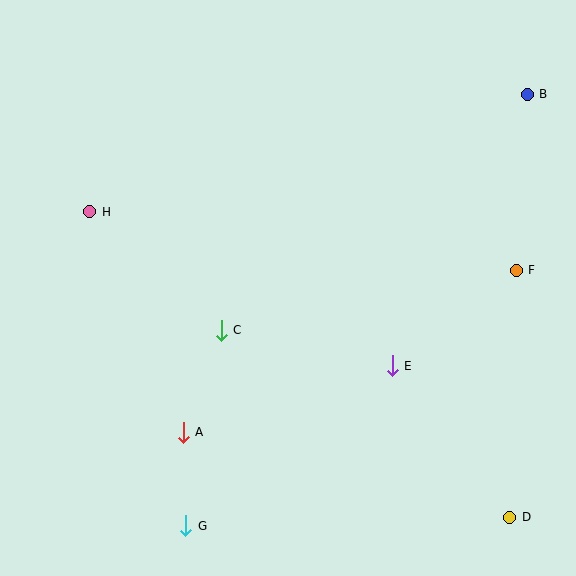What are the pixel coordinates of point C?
Point C is at (221, 330).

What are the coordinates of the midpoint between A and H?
The midpoint between A and H is at (137, 322).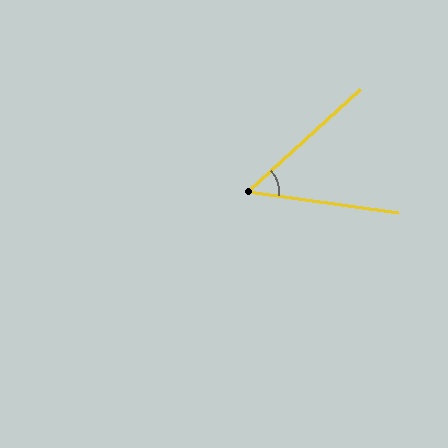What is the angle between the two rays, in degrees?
Approximately 50 degrees.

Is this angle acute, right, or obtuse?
It is acute.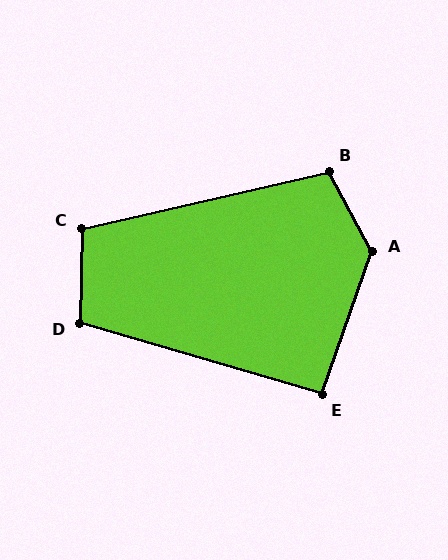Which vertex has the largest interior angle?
A, at approximately 133 degrees.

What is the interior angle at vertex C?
Approximately 104 degrees (obtuse).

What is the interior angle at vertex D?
Approximately 105 degrees (obtuse).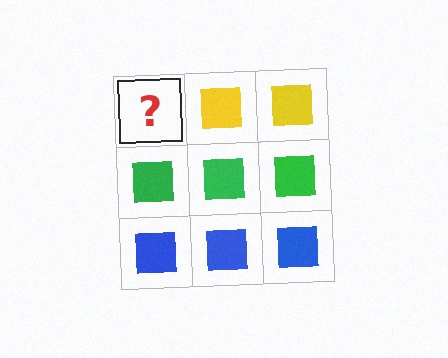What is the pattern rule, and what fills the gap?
The rule is that each row has a consistent color. The gap should be filled with a yellow square.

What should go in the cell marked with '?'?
The missing cell should contain a yellow square.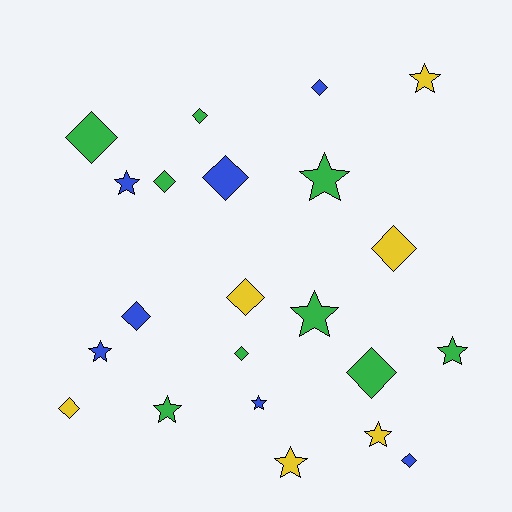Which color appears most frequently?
Green, with 9 objects.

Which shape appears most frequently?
Diamond, with 12 objects.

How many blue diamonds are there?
There are 4 blue diamonds.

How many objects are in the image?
There are 22 objects.